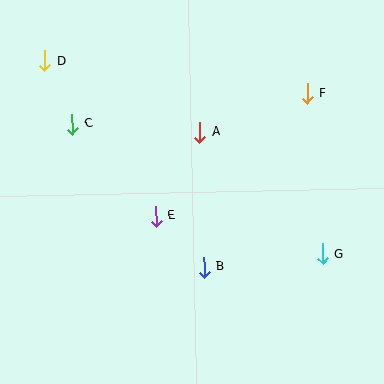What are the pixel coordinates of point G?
Point G is at (323, 254).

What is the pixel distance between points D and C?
The distance between D and C is 69 pixels.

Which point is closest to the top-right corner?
Point F is closest to the top-right corner.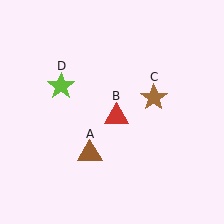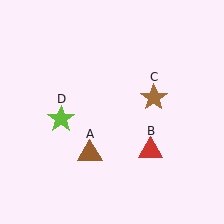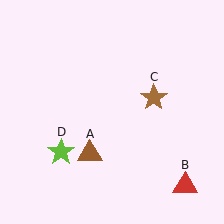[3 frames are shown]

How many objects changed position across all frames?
2 objects changed position: red triangle (object B), lime star (object D).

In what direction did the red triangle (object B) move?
The red triangle (object B) moved down and to the right.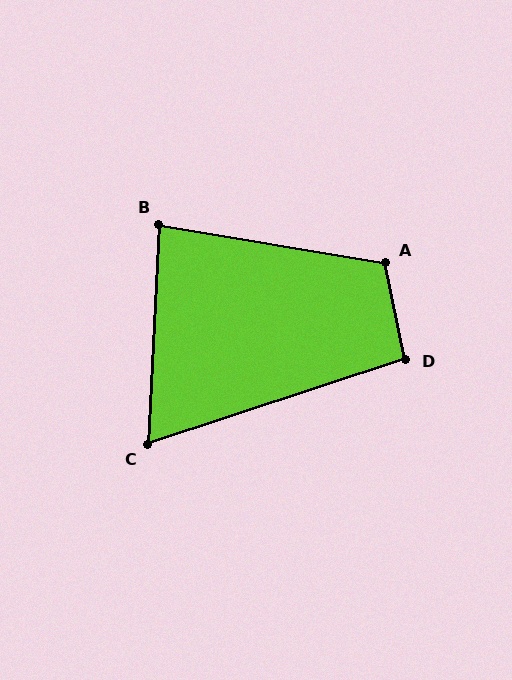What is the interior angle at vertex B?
Approximately 83 degrees (acute).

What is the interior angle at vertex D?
Approximately 97 degrees (obtuse).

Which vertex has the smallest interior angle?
C, at approximately 69 degrees.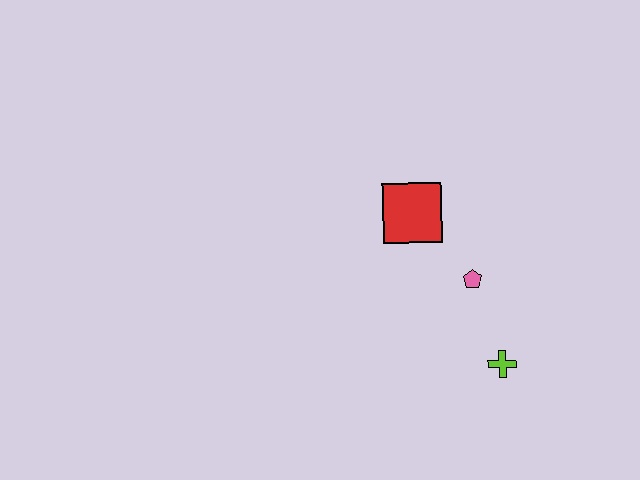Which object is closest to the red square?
The pink pentagon is closest to the red square.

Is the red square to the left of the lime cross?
Yes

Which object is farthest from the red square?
The lime cross is farthest from the red square.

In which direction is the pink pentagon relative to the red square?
The pink pentagon is below the red square.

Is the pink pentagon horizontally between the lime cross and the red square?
Yes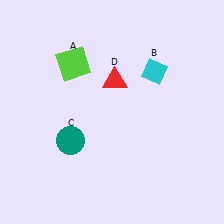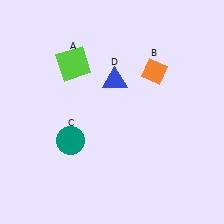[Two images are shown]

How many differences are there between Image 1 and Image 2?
There are 2 differences between the two images.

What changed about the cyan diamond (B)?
In Image 1, B is cyan. In Image 2, it changed to orange.